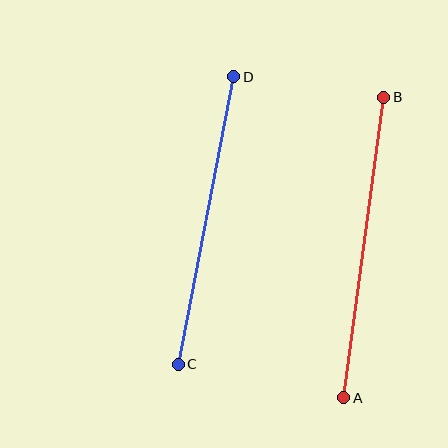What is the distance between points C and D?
The distance is approximately 293 pixels.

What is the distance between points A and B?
The distance is approximately 303 pixels.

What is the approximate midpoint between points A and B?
The midpoint is at approximately (364, 248) pixels.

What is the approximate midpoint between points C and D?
The midpoint is at approximately (206, 220) pixels.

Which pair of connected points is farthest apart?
Points A and B are farthest apart.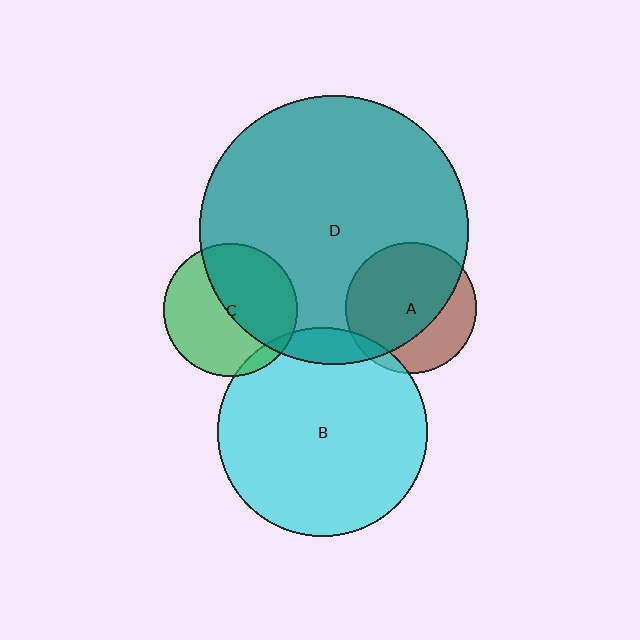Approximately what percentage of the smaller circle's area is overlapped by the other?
Approximately 5%.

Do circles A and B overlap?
Yes.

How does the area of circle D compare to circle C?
Approximately 4.1 times.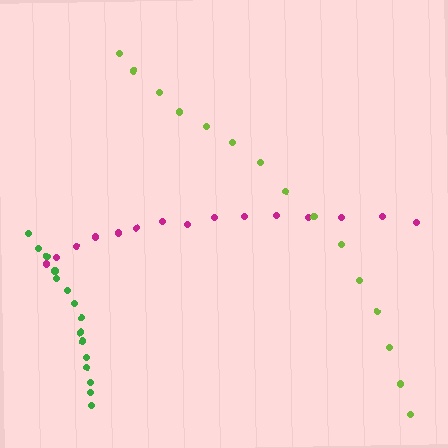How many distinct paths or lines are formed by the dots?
There are 3 distinct paths.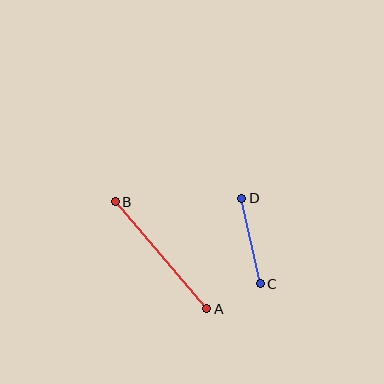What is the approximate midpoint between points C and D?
The midpoint is at approximately (251, 241) pixels.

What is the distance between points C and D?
The distance is approximately 88 pixels.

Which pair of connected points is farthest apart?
Points A and B are farthest apart.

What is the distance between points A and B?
The distance is approximately 141 pixels.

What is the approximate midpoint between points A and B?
The midpoint is at approximately (161, 255) pixels.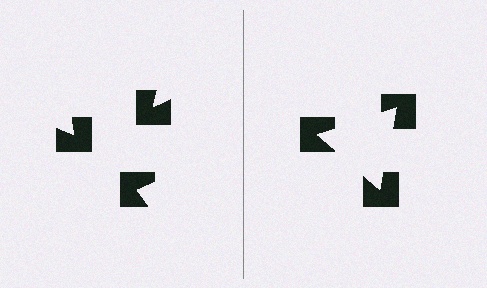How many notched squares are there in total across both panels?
6 — 3 on each side.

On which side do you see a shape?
An illusory triangle appears on the right side. On the left side the wedge cuts are rotated, so no coherent shape forms.